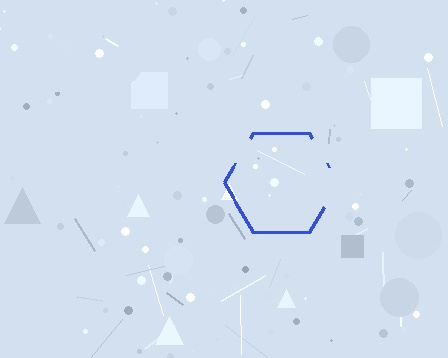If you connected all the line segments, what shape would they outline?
They would outline a hexagon.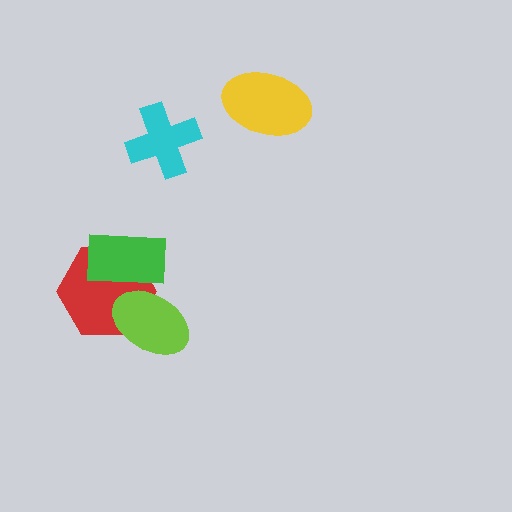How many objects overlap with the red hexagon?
2 objects overlap with the red hexagon.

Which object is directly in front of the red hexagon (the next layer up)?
The green rectangle is directly in front of the red hexagon.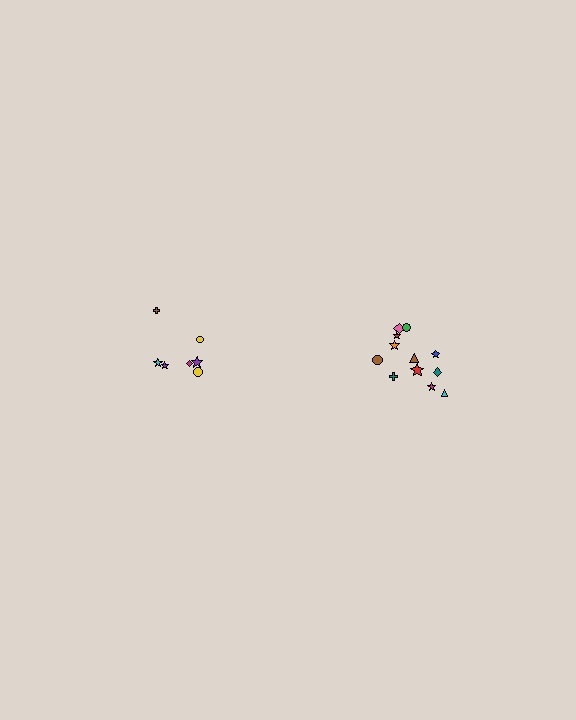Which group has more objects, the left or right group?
The right group.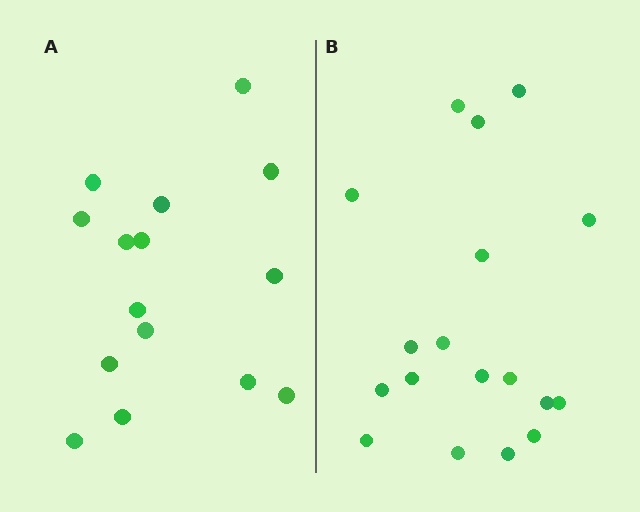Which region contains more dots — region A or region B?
Region B (the right region) has more dots.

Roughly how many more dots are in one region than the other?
Region B has just a few more — roughly 2 or 3 more dots than region A.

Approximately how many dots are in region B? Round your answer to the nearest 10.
About 20 dots. (The exact count is 18, which rounds to 20.)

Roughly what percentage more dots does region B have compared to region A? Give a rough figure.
About 20% more.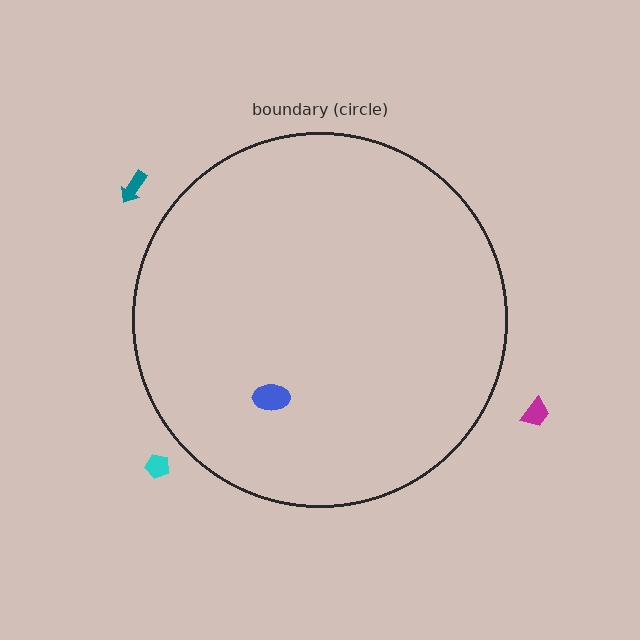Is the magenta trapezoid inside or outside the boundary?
Outside.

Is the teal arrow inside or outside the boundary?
Outside.